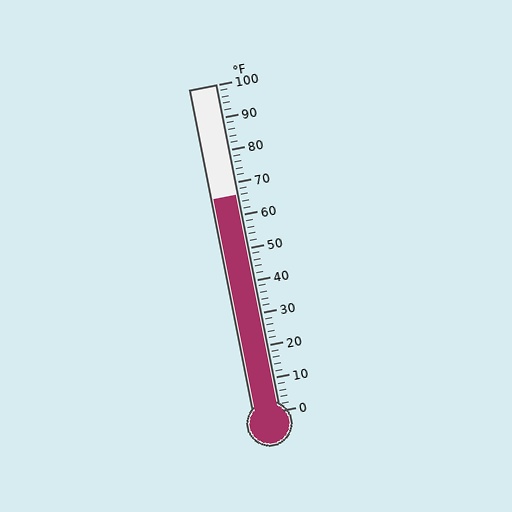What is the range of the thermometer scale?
The thermometer scale ranges from 0°F to 100°F.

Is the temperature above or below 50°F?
The temperature is above 50°F.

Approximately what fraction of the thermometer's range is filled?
The thermometer is filled to approximately 65% of its range.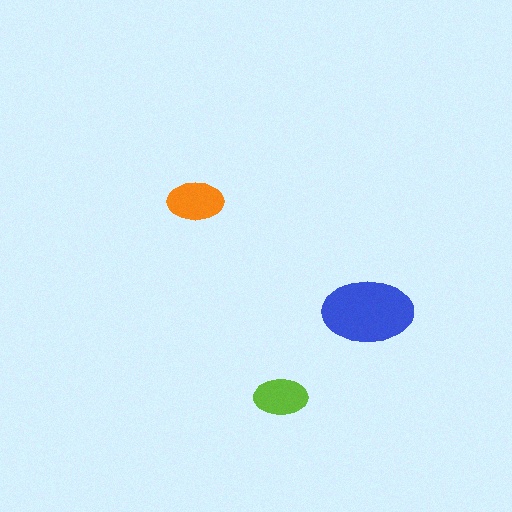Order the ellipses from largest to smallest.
the blue one, the orange one, the lime one.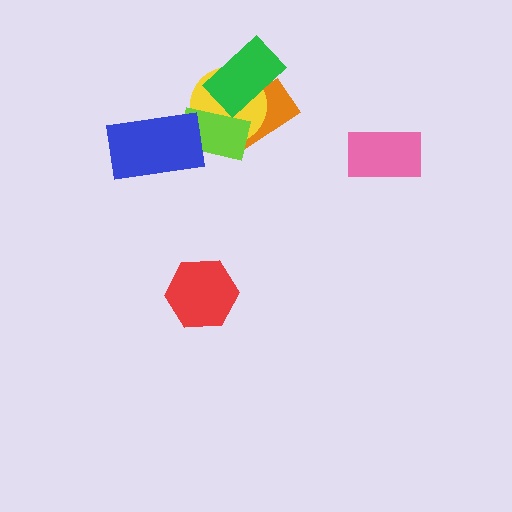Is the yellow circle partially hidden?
Yes, it is partially covered by another shape.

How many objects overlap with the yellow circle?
3 objects overlap with the yellow circle.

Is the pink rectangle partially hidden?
No, no other shape covers it.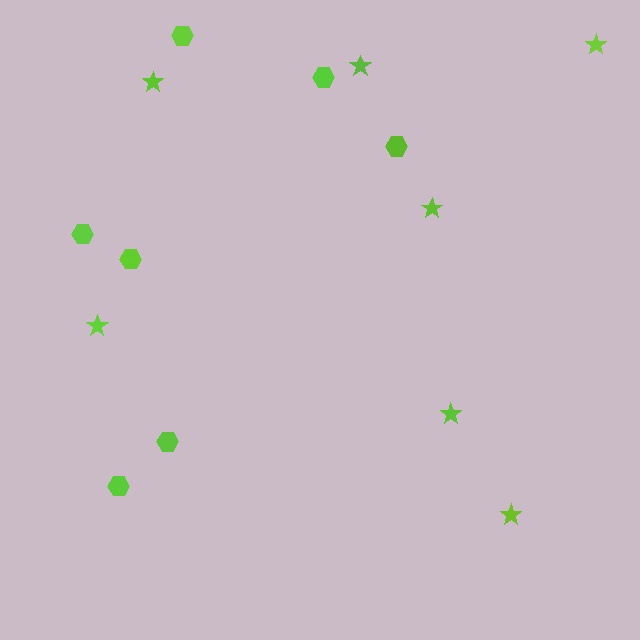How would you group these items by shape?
There are 2 groups: one group of hexagons (7) and one group of stars (7).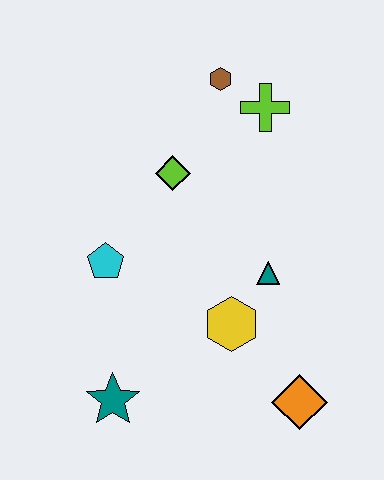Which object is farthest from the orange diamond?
The brown hexagon is farthest from the orange diamond.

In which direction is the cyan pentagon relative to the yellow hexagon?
The cyan pentagon is to the left of the yellow hexagon.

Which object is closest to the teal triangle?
The yellow hexagon is closest to the teal triangle.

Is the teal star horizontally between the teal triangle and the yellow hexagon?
No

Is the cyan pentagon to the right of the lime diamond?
No